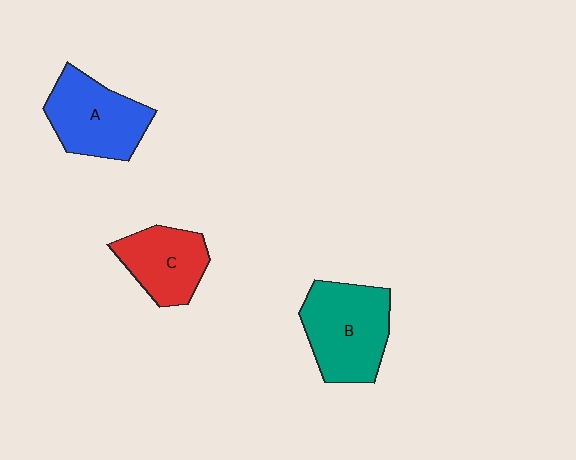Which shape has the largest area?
Shape B (teal).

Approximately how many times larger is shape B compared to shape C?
Approximately 1.4 times.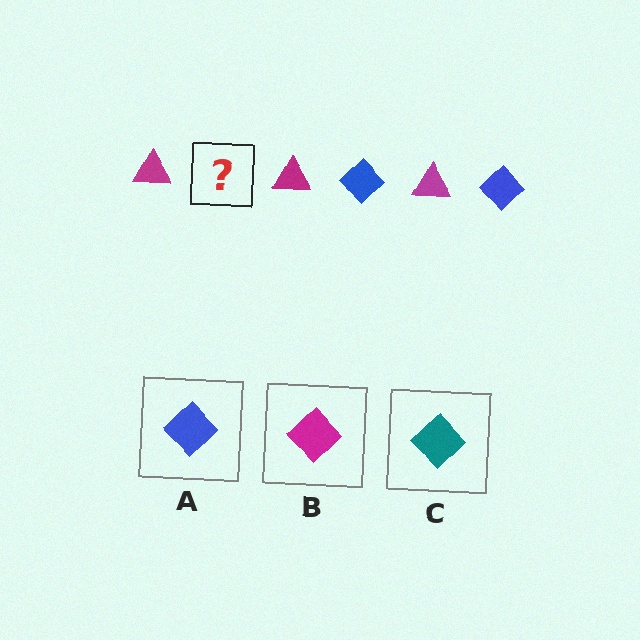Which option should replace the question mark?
Option A.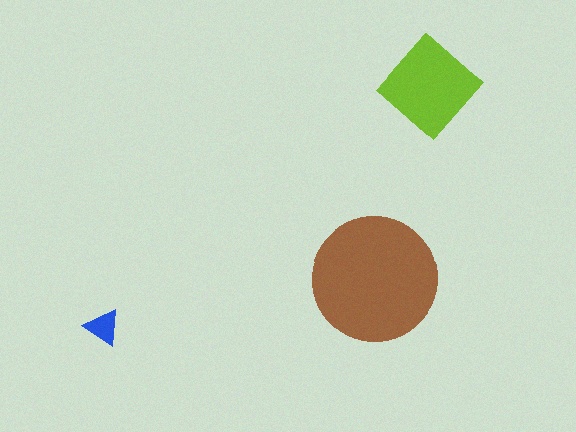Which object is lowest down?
The blue triangle is bottommost.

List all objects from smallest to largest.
The blue triangle, the lime diamond, the brown circle.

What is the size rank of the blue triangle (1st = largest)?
3rd.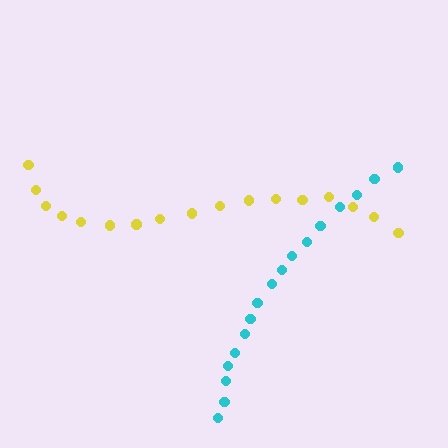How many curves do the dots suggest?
There are 2 distinct paths.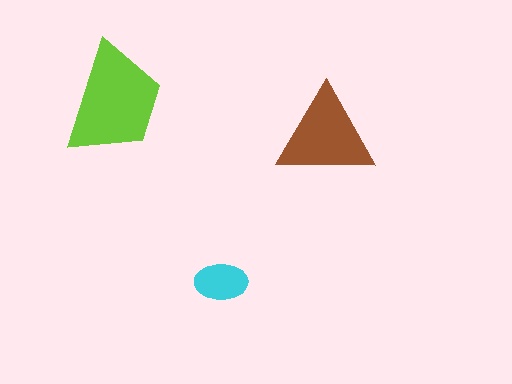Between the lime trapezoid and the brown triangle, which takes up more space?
The lime trapezoid.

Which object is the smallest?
The cyan ellipse.